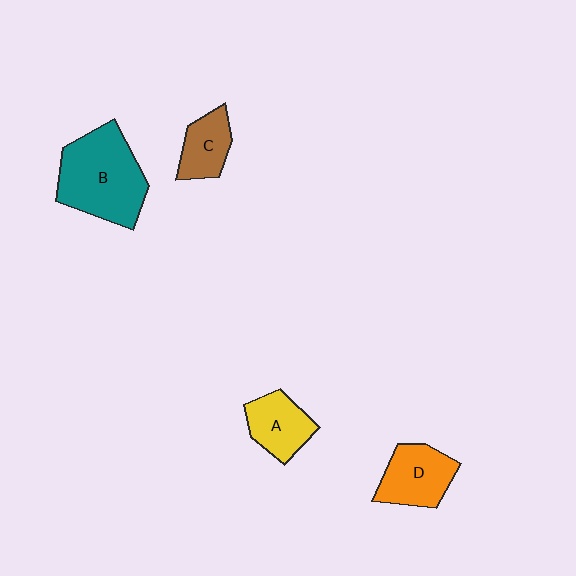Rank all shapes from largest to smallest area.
From largest to smallest: B (teal), D (orange), A (yellow), C (brown).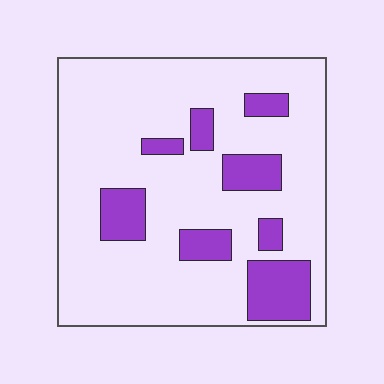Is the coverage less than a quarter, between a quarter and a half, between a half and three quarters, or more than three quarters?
Less than a quarter.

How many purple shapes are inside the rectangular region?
8.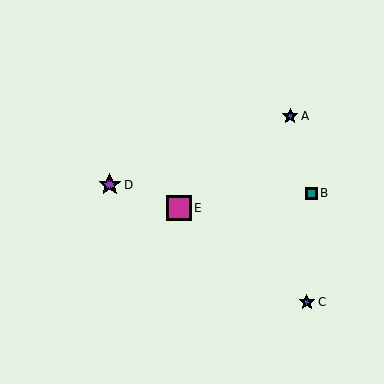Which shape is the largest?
The magenta square (labeled E) is the largest.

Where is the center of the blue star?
The center of the blue star is at (307, 302).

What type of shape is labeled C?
Shape C is a blue star.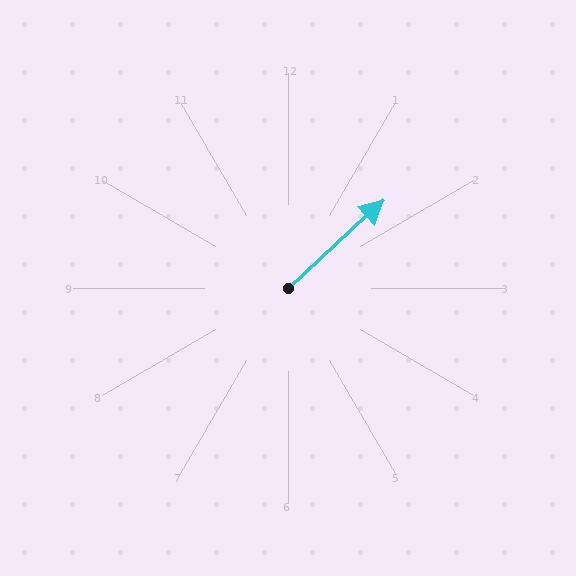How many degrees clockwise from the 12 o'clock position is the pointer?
Approximately 47 degrees.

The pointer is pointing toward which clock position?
Roughly 2 o'clock.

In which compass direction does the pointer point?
Northeast.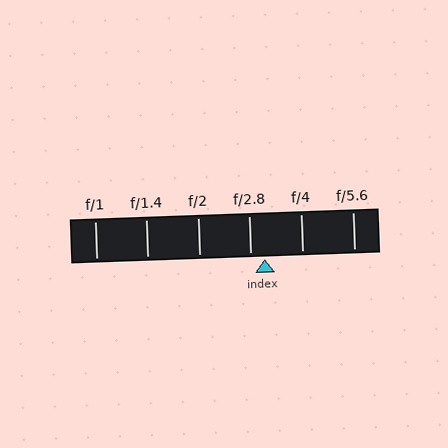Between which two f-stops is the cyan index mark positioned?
The index mark is between f/2.8 and f/4.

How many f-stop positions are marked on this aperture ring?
There are 6 f-stop positions marked.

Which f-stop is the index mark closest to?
The index mark is closest to f/2.8.